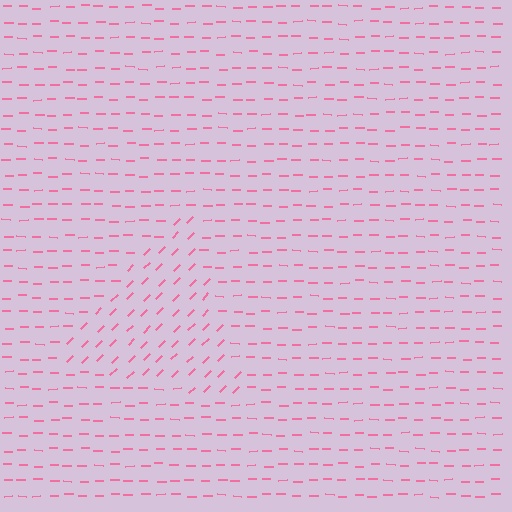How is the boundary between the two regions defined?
The boundary is defined purely by a change in line orientation (approximately 45 degrees difference). All lines are the same color and thickness.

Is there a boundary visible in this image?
Yes, there is a texture boundary formed by a change in line orientation.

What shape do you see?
I see a triangle.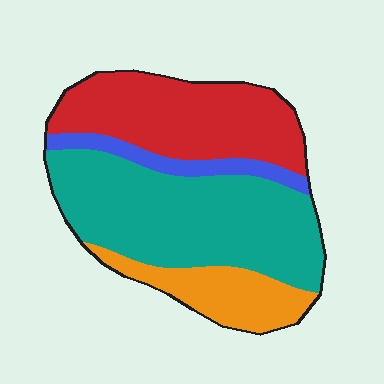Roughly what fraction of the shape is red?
Red covers about 30% of the shape.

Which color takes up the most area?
Teal, at roughly 45%.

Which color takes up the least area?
Blue, at roughly 10%.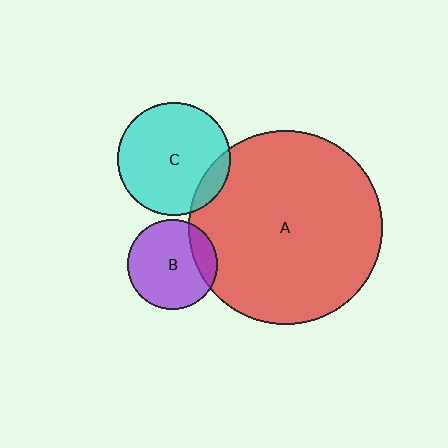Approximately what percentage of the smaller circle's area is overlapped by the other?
Approximately 10%.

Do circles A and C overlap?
Yes.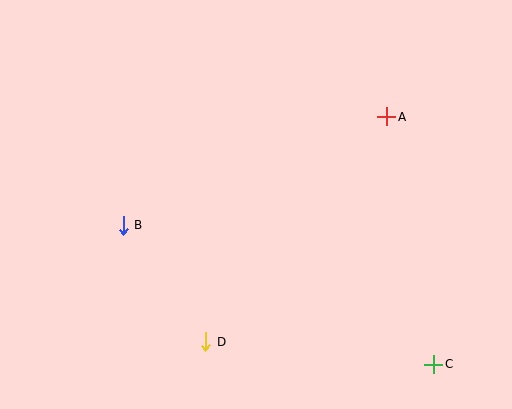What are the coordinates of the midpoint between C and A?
The midpoint between C and A is at (410, 240).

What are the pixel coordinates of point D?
Point D is at (206, 342).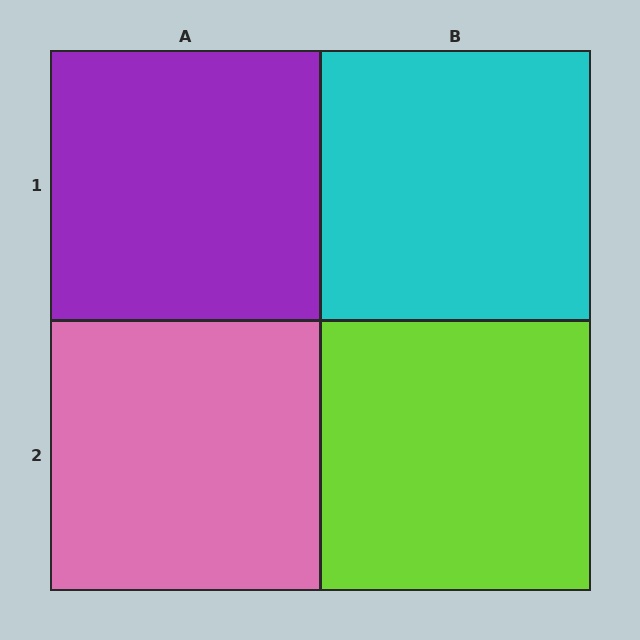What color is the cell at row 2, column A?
Pink.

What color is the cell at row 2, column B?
Lime.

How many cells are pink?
1 cell is pink.